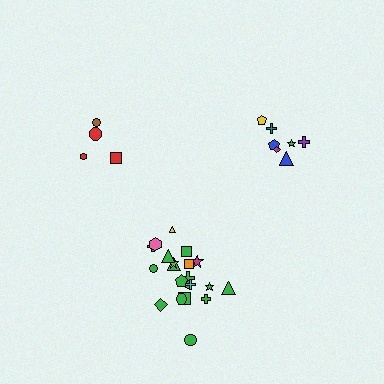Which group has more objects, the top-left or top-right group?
The top-right group.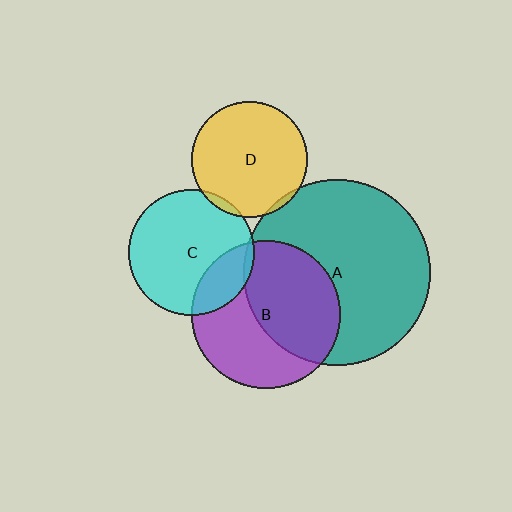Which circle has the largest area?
Circle A (teal).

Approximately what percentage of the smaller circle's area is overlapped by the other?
Approximately 50%.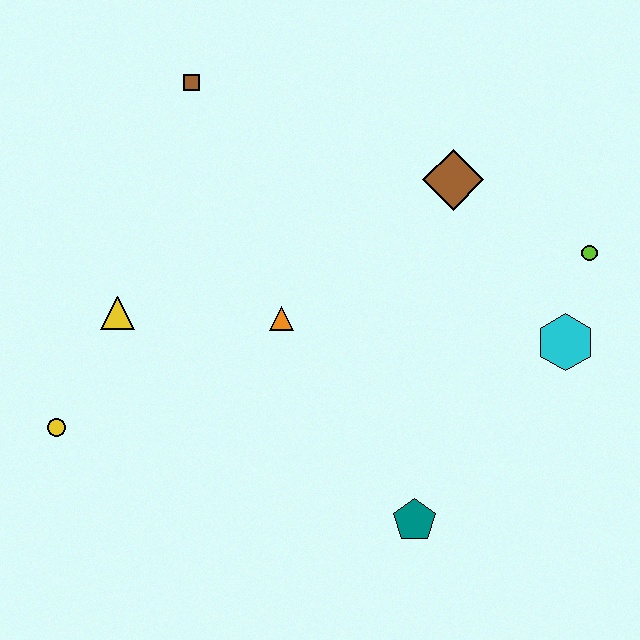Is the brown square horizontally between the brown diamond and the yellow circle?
Yes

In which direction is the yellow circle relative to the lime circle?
The yellow circle is to the left of the lime circle.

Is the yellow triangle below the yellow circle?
No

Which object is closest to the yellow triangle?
The yellow circle is closest to the yellow triangle.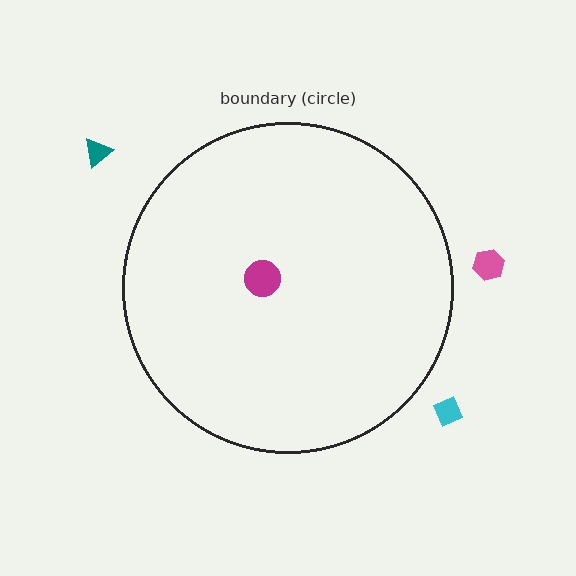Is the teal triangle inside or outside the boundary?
Outside.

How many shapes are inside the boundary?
1 inside, 3 outside.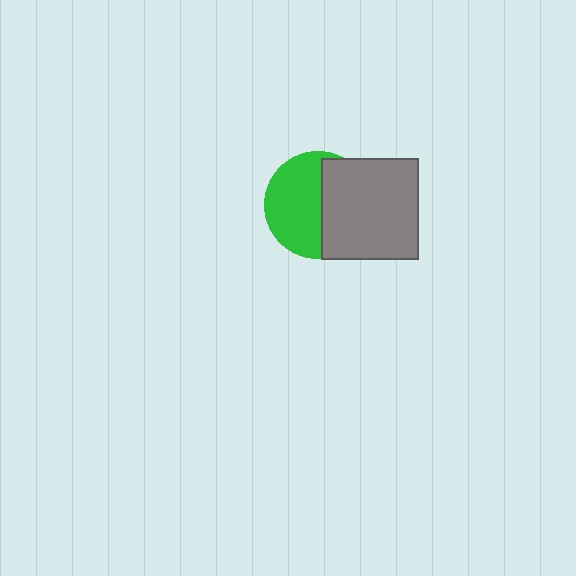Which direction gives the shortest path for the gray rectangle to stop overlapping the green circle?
Moving right gives the shortest separation.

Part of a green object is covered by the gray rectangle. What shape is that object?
It is a circle.